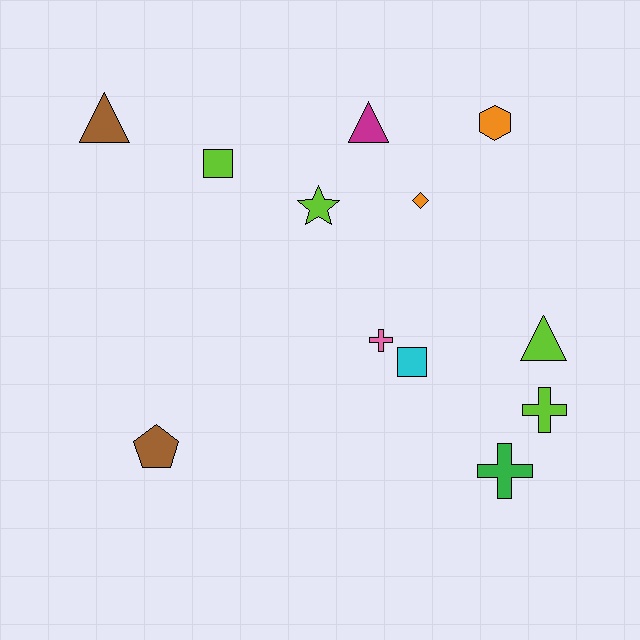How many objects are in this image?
There are 12 objects.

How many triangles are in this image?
There are 3 triangles.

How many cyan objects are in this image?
There is 1 cyan object.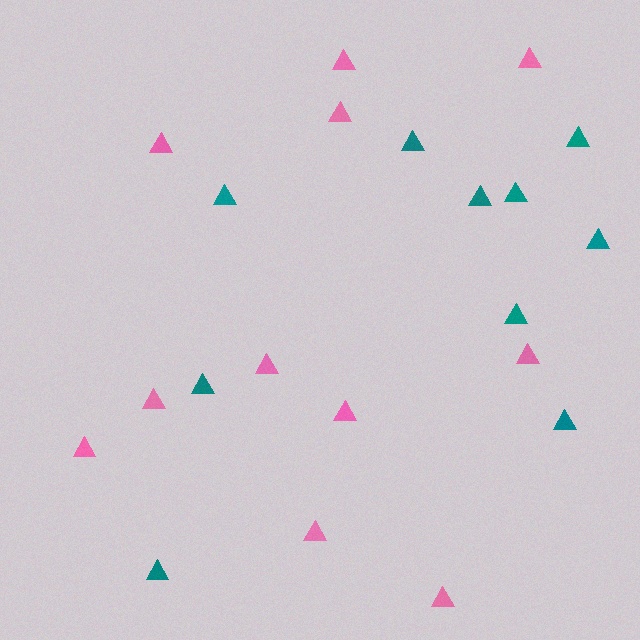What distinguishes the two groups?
There are 2 groups: one group of teal triangles (10) and one group of pink triangles (11).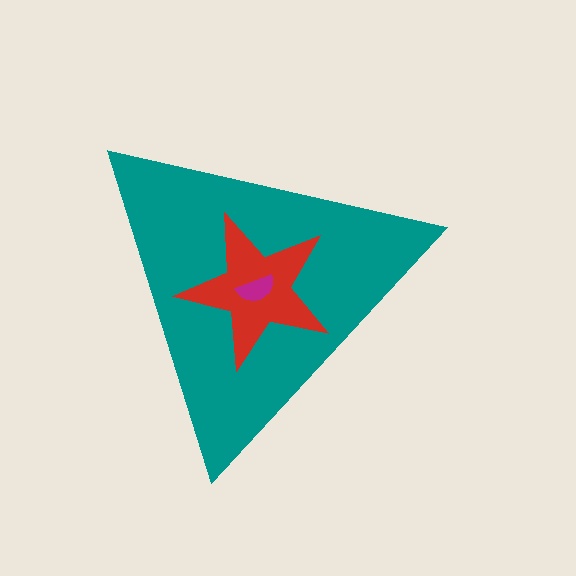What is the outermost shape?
The teal triangle.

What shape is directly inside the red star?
The magenta semicircle.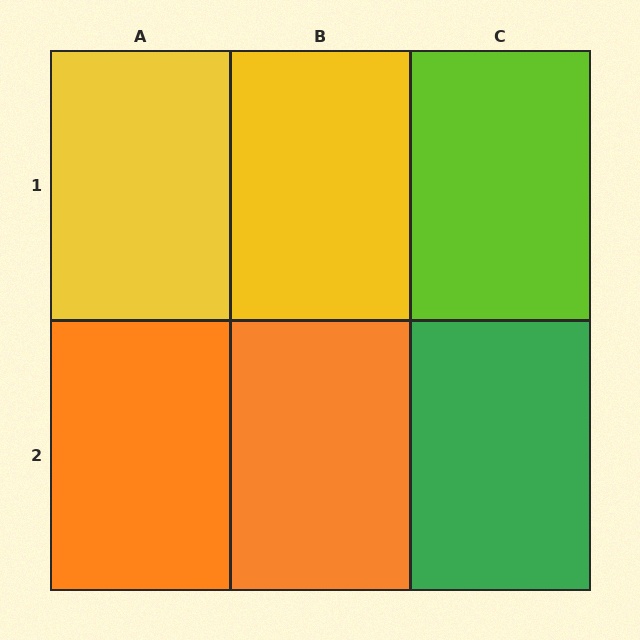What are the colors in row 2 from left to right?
Orange, orange, green.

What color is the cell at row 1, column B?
Yellow.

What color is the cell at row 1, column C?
Lime.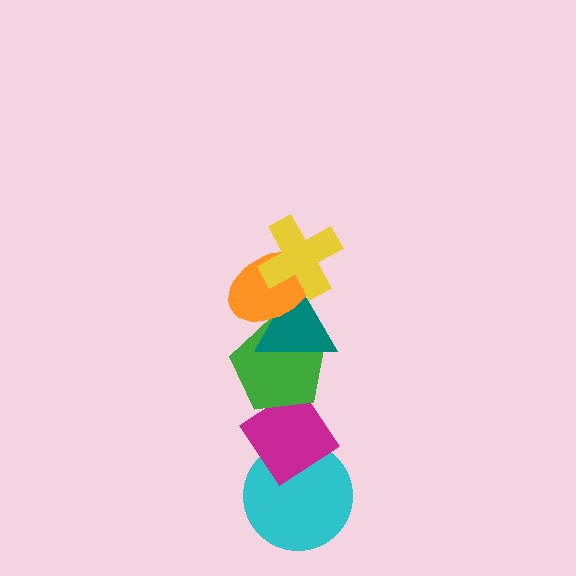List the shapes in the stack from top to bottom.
From top to bottom: the yellow cross, the orange ellipse, the teal triangle, the green pentagon, the magenta diamond, the cyan circle.